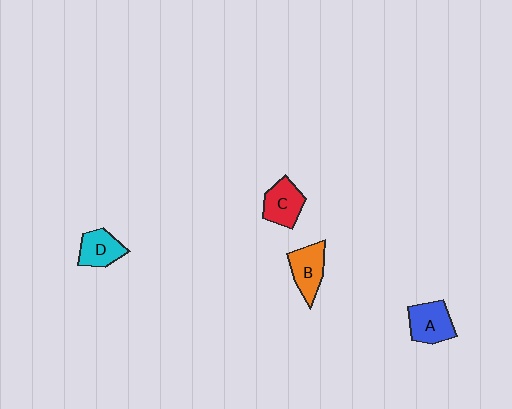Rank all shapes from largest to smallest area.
From largest to smallest: A (blue), B (orange), C (red), D (cyan).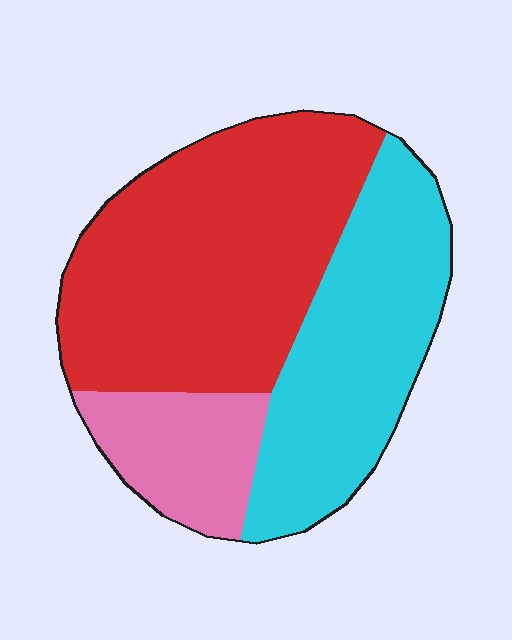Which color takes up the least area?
Pink, at roughly 15%.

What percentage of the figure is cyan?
Cyan covers roughly 35% of the figure.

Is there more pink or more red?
Red.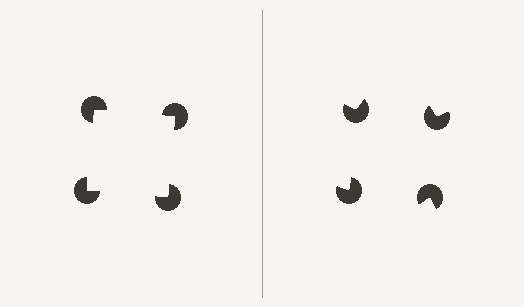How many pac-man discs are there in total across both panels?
8 — 4 on each side.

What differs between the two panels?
The pac-man discs are positioned identically on both sides; only the wedge orientations differ. On the left they align to a square; on the right they are misaligned.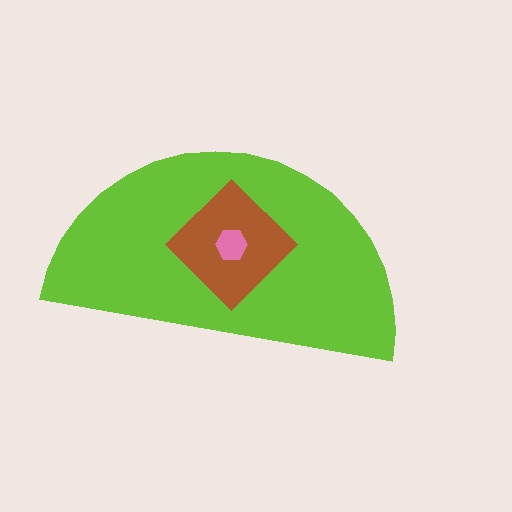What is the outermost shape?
The lime semicircle.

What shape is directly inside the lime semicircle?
The brown diamond.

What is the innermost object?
The pink hexagon.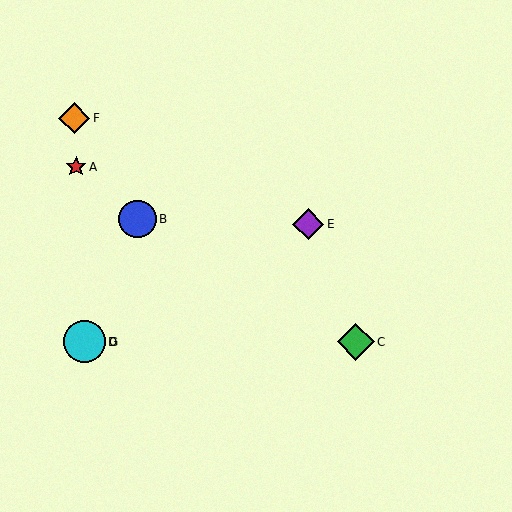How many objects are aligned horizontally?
3 objects (C, D, G) are aligned horizontally.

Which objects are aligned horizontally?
Objects C, D, G are aligned horizontally.